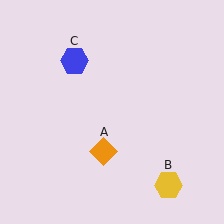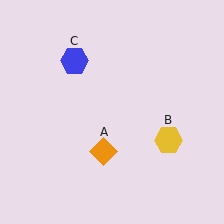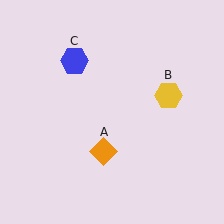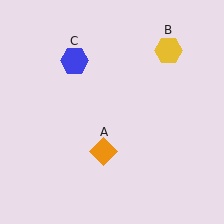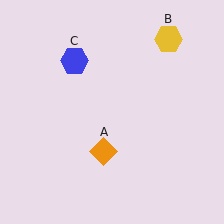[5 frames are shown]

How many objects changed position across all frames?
1 object changed position: yellow hexagon (object B).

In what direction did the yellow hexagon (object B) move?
The yellow hexagon (object B) moved up.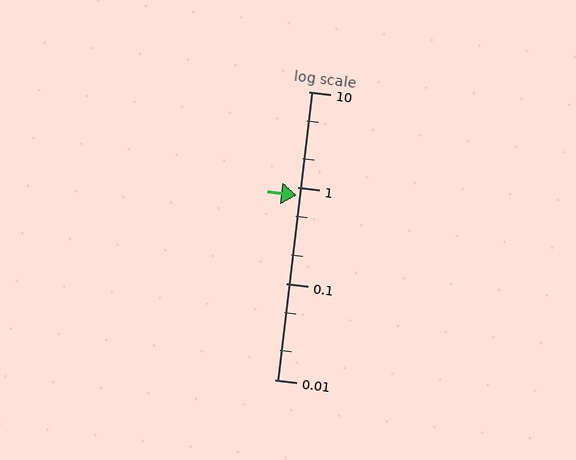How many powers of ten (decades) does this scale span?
The scale spans 3 decades, from 0.01 to 10.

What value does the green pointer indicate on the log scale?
The pointer indicates approximately 0.82.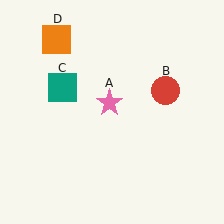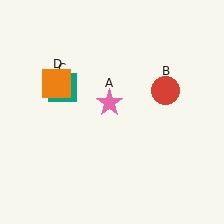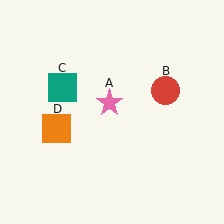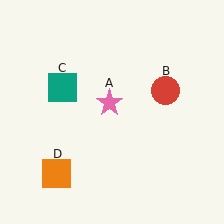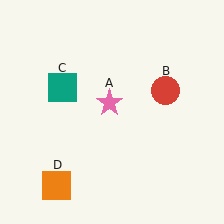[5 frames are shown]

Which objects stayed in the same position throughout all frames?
Pink star (object A) and red circle (object B) and teal square (object C) remained stationary.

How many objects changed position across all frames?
1 object changed position: orange square (object D).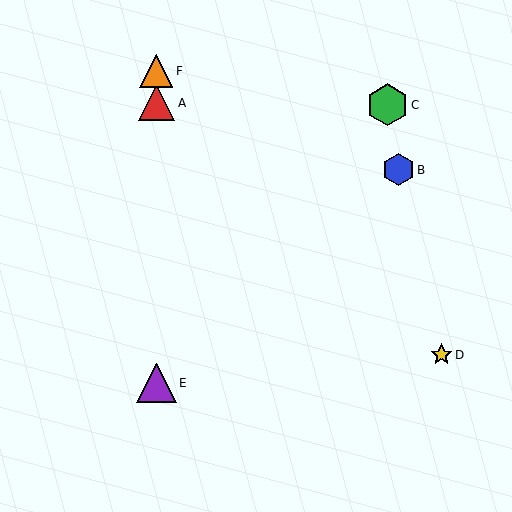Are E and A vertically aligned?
Yes, both are at x≈156.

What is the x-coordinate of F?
Object F is at x≈156.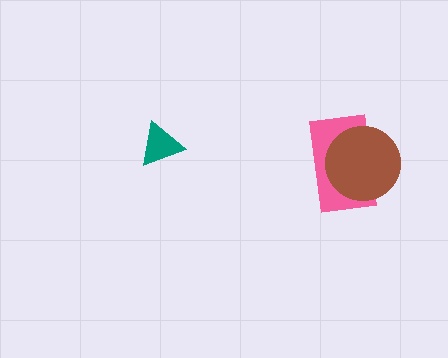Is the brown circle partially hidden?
No, no other shape covers it.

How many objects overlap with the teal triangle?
0 objects overlap with the teal triangle.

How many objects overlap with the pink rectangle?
1 object overlaps with the pink rectangle.